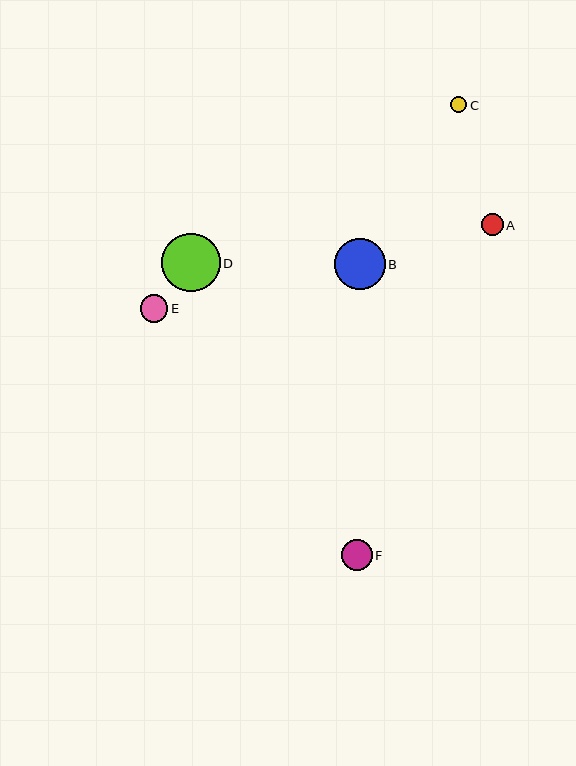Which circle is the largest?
Circle D is the largest with a size of approximately 58 pixels.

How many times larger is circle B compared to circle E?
Circle B is approximately 1.9 times the size of circle E.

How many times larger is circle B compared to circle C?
Circle B is approximately 3.2 times the size of circle C.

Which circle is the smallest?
Circle C is the smallest with a size of approximately 16 pixels.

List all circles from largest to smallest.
From largest to smallest: D, B, F, E, A, C.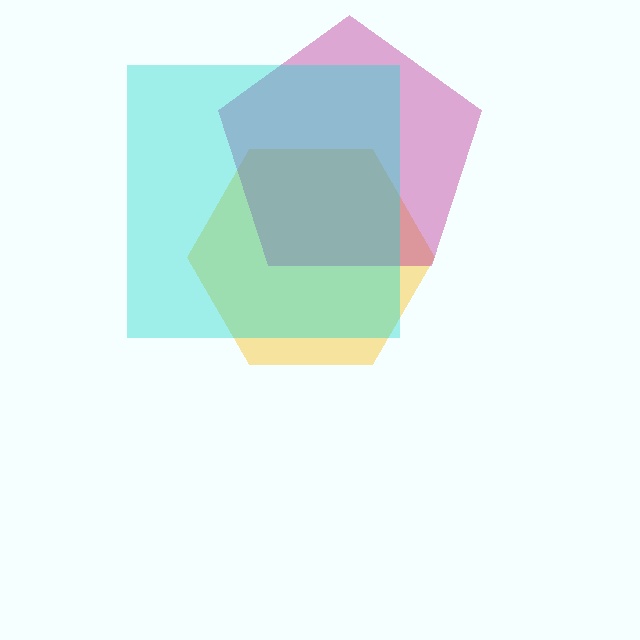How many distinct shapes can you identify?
There are 3 distinct shapes: a yellow hexagon, a magenta pentagon, a cyan square.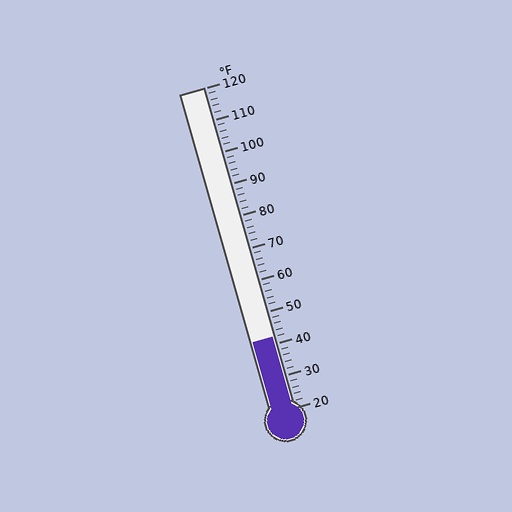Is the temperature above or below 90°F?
The temperature is below 90°F.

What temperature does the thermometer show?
The thermometer shows approximately 42°F.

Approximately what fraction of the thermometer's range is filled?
The thermometer is filled to approximately 20% of its range.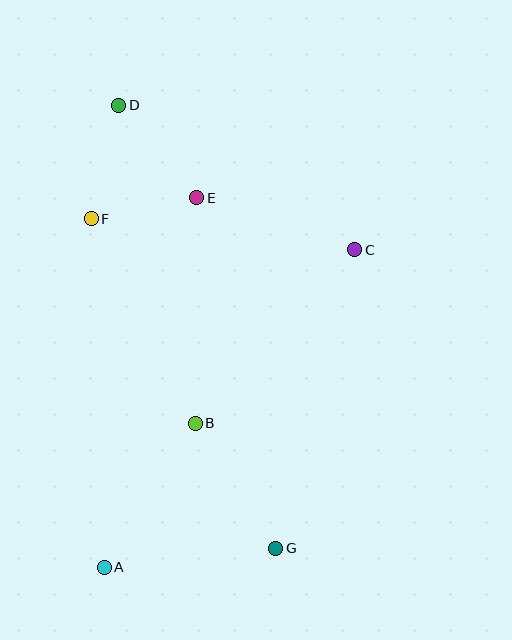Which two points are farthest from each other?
Points D and G are farthest from each other.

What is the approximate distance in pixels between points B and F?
The distance between B and F is approximately 230 pixels.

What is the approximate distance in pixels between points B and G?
The distance between B and G is approximately 149 pixels.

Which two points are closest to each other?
Points E and F are closest to each other.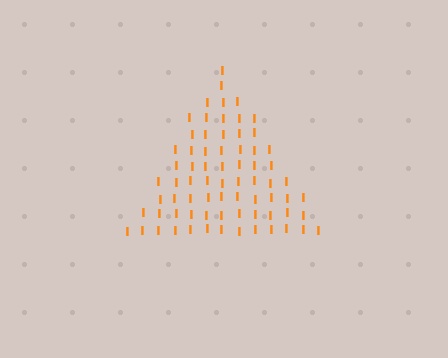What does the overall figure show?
The overall figure shows a triangle.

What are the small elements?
The small elements are letter I's.